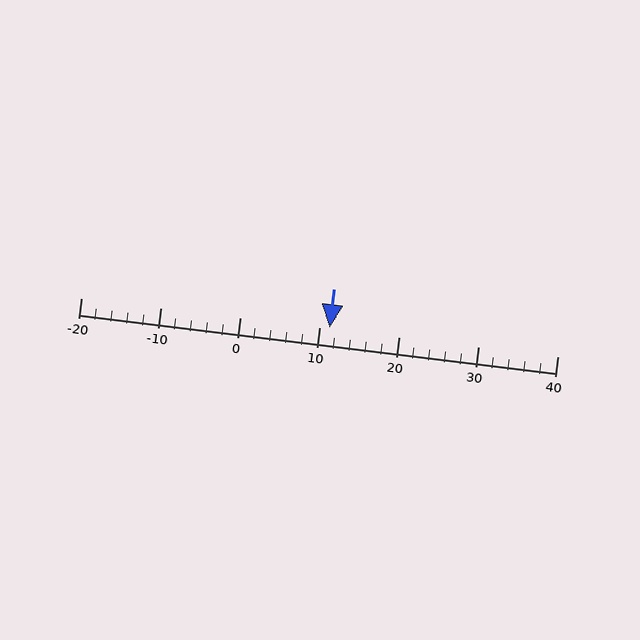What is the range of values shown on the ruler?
The ruler shows values from -20 to 40.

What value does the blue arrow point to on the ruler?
The blue arrow points to approximately 11.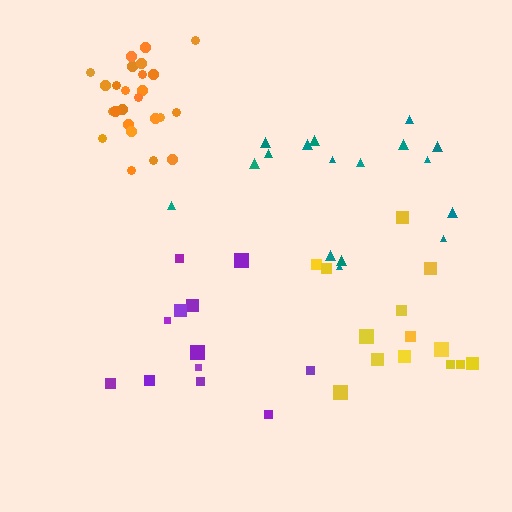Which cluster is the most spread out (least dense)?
Yellow.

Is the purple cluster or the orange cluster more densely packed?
Orange.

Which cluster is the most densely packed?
Orange.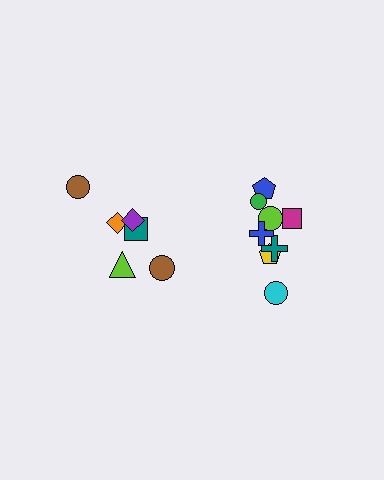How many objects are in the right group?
There are 8 objects.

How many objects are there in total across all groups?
There are 14 objects.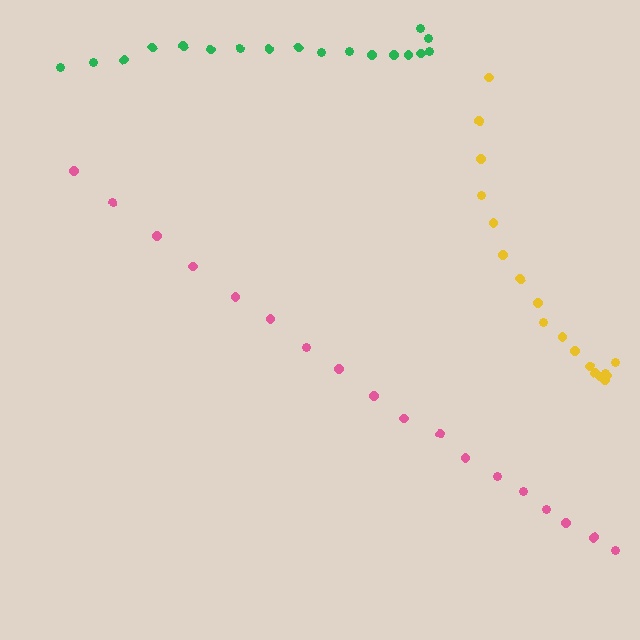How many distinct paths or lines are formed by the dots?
There are 3 distinct paths.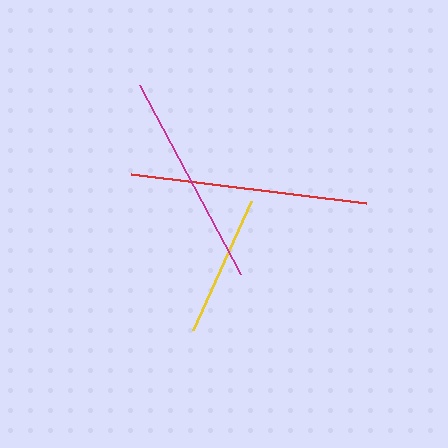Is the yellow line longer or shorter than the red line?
The red line is longer than the yellow line.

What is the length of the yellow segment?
The yellow segment is approximately 141 pixels long.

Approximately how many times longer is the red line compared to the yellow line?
The red line is approximately 1.7 times the length of the yellow line.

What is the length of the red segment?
The red segment is approximately 237 pixels long.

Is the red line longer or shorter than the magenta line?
The red line is longer than the magenta line.